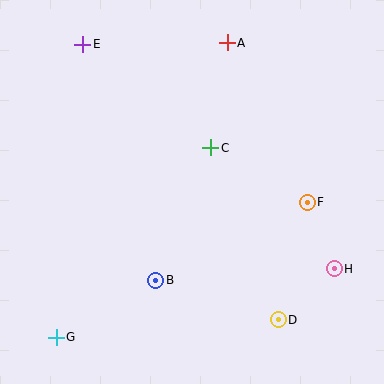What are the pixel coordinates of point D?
Point D is at (278, 320).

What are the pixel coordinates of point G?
Point G is at (56, 337).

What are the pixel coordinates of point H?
Point H is at (334, 269).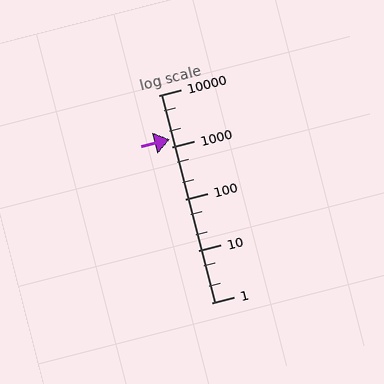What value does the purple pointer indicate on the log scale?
The pointer indicates approximately 1400.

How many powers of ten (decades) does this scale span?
The scale spans 4 decades, from 1 to 10000.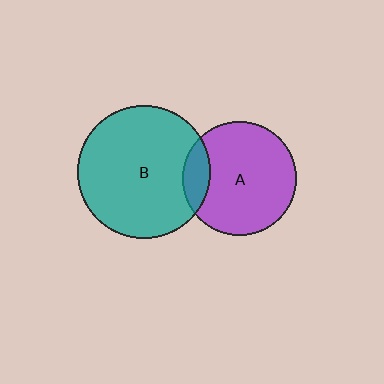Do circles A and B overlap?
Yes.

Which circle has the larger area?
Circle B (teal).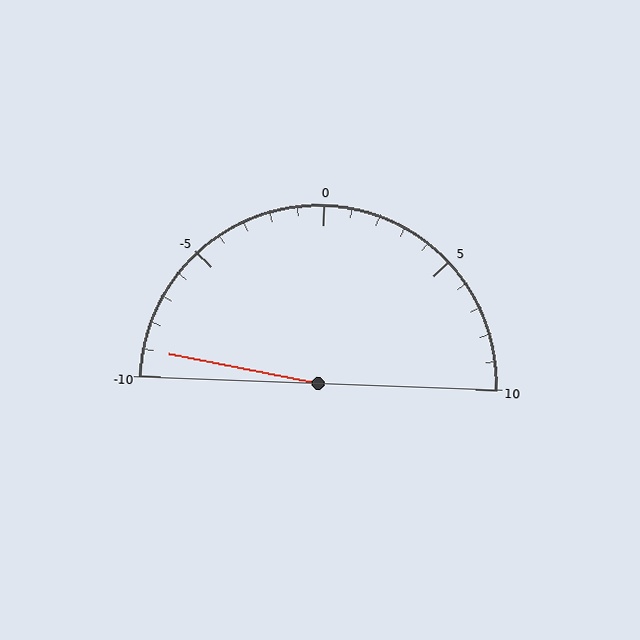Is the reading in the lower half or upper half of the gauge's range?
The reading is in the lower half of the range (-10 to 10).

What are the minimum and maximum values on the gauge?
The gauge ranges from -10 to 10.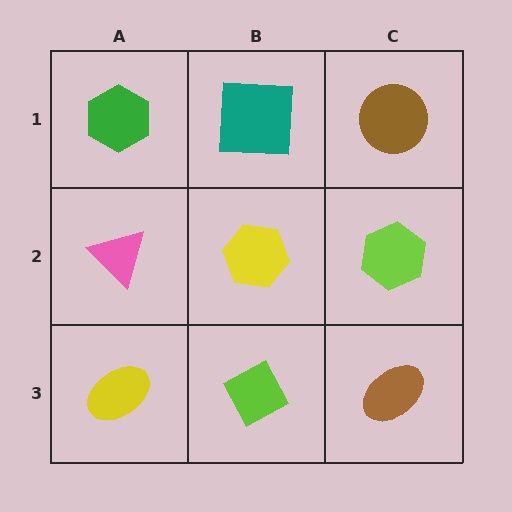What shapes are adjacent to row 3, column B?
A yellow hexagon (row 2, column B), a yellow ellipse (row 3, column A), a brown ellipse (row 3, column C).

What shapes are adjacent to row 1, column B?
A yellow hexagon (row 2, column B), a green hexagon (row 1, column A), a brown circle (row 1, column C).